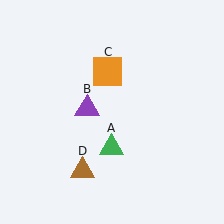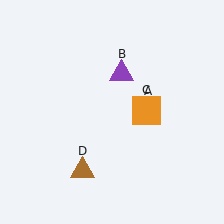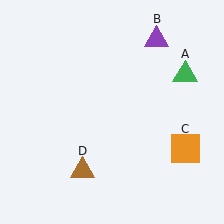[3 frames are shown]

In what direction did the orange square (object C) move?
The orange square (object C) moved down and to the right.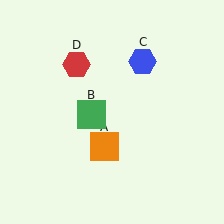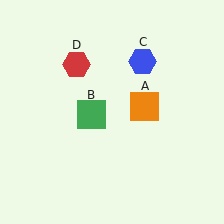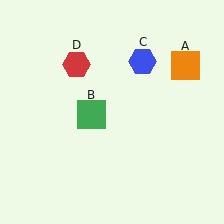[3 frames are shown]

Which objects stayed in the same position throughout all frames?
Green square (object B) and blue hexagon (object C) and red hexagon (object D) remained stationary.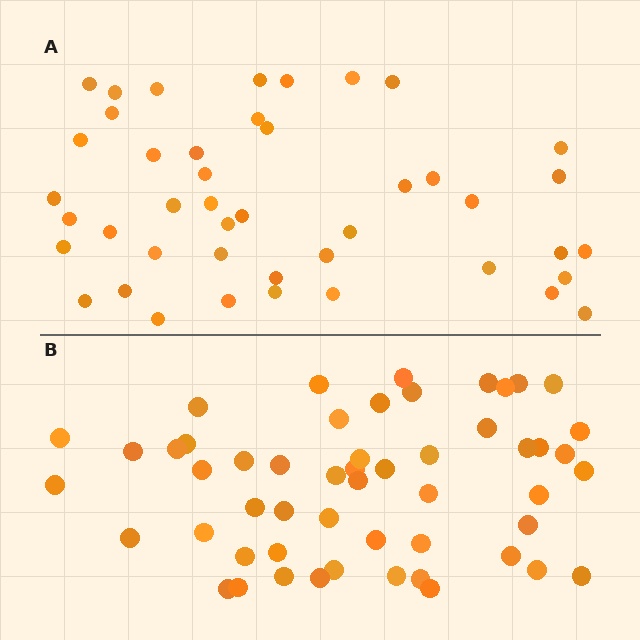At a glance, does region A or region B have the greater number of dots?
Region B (the bottom region) has more dots.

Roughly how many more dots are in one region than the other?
Region B has roughly 8 or so more dots than region A.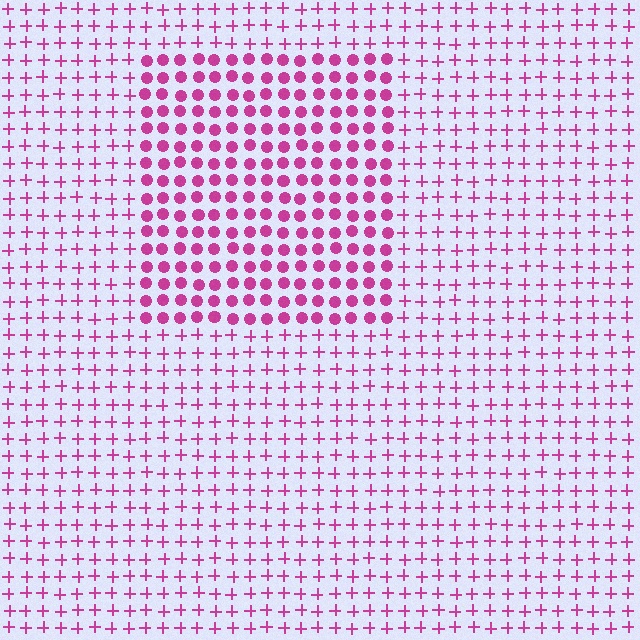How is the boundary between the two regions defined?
The boundary is defined by a change in element shape: circles inside vs. plus signs outside. All elements share the same color and spacing.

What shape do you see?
I see a rectangle.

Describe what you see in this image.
The image is filled with small magenta elements arranged in a uniform grid. A rectangle-shaped region contains circles, while the surrounding area contains plus signs. The boundary is defined purely by the change in element shape.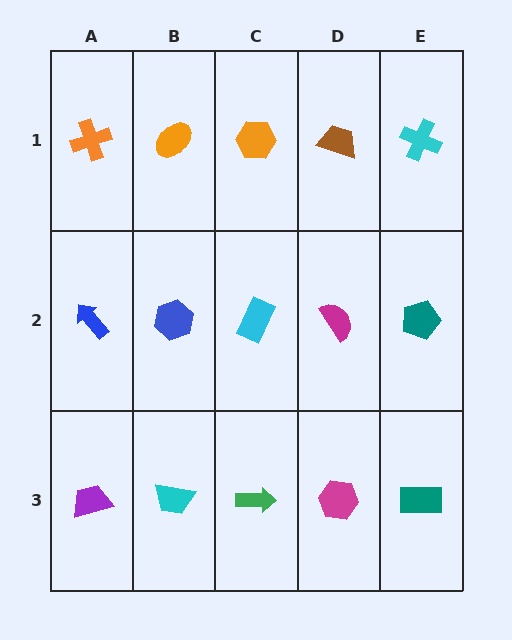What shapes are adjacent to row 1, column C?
A cyan rectangle (row 2, column C), an orange ellipse (row 1, column B), a brown trapezoid (row 1, column D).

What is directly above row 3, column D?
A magenta semicircle.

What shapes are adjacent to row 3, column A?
A blue arrow (row 2, column A), a cyan trapezoid (row 3, column B).